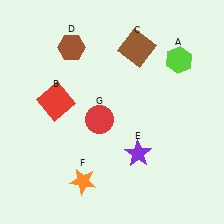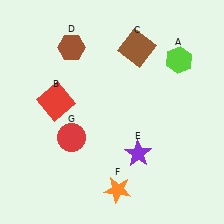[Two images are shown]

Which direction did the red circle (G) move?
The red circle (G) moved left.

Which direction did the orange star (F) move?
The orange star (F) moved right.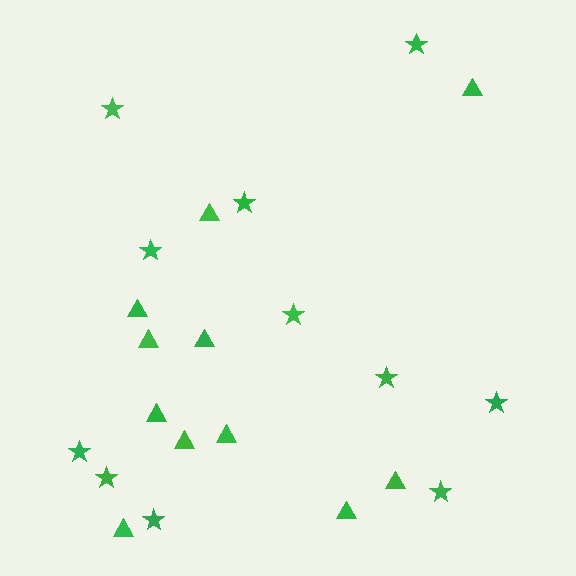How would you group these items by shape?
There are 2 groups: one group of stars (11) and one group of triangles (11).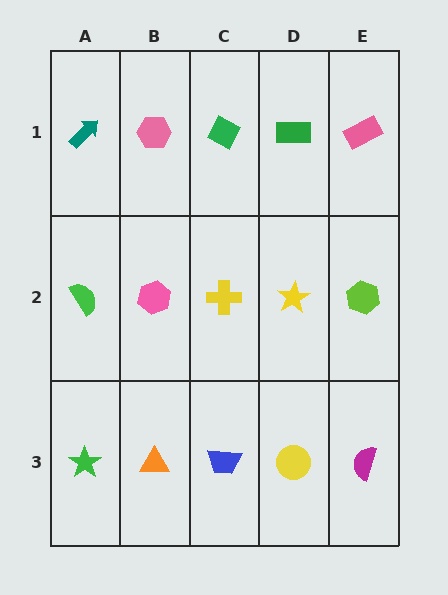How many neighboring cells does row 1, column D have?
3.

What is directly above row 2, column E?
A pink rectangle.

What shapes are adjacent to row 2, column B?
A pink hexagon (row 1, column B), an orange triangle (row 3, column B), a green semicircle (row 2, column A), a yellow cross (row 2, column C).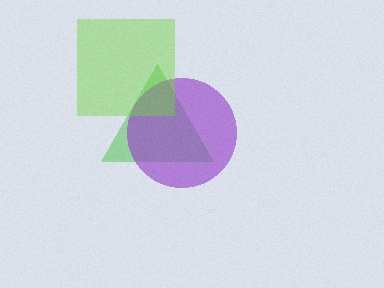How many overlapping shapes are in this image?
There are 3 overlapping shapes in the image.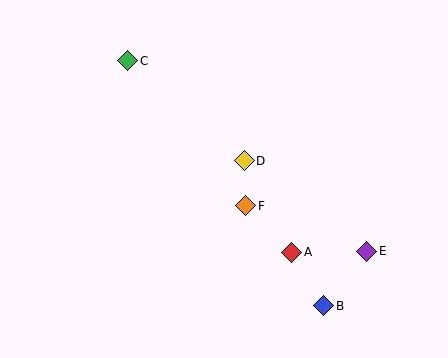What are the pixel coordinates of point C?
Point C is at (128, 61).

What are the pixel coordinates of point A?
Point A is at (292, 252).